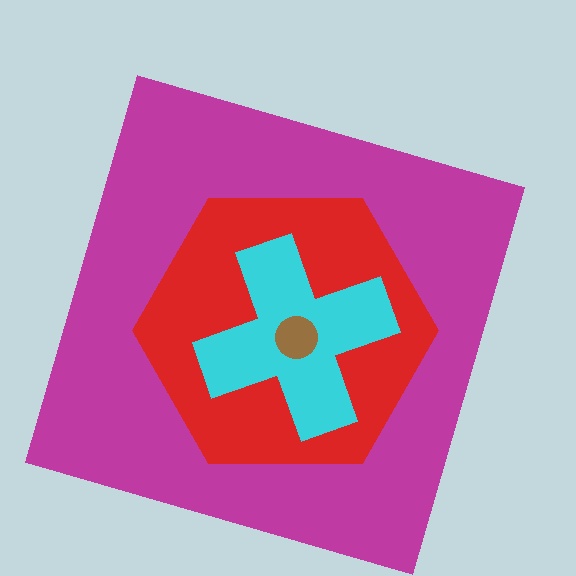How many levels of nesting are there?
4.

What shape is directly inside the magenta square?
The red hexagon.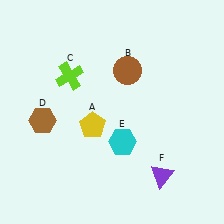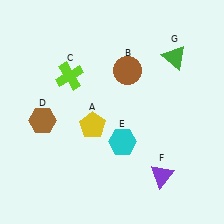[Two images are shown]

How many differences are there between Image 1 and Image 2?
There is 1 difference between the two images.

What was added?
A green triangle (G) was added in Image 2.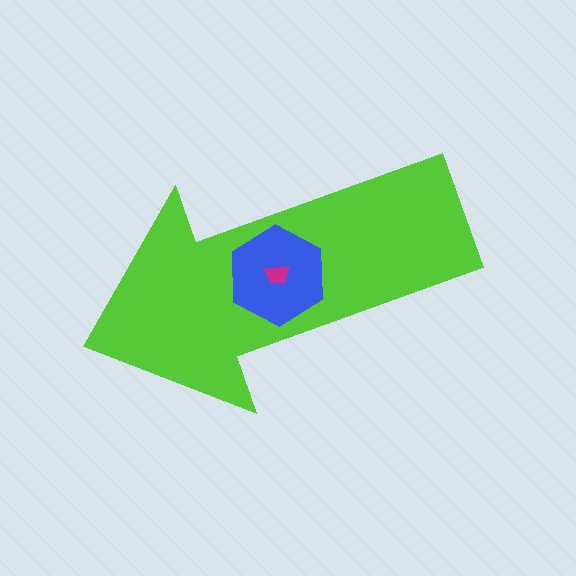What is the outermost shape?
The lime arrow.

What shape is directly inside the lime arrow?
The blue hexagon.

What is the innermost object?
The magenta trapezoid.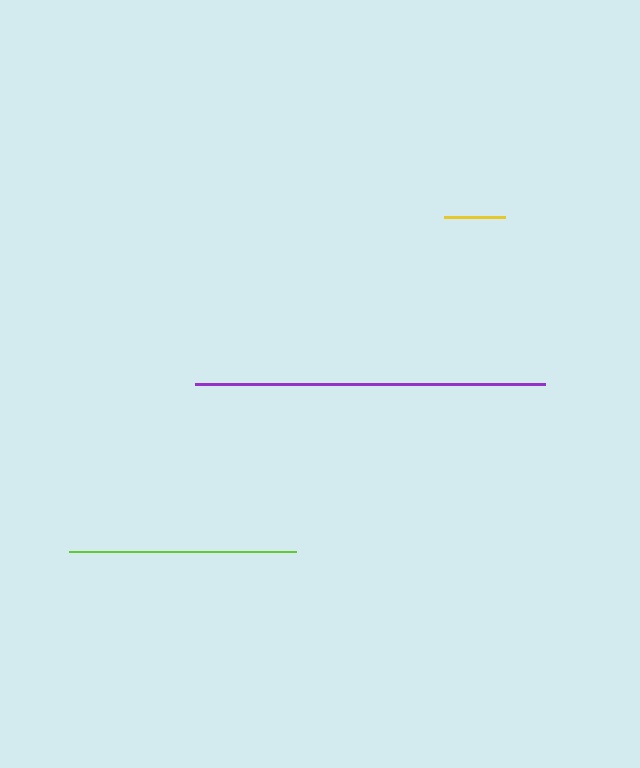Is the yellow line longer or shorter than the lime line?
The lime line is longer than the yellow line.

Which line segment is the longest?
The purple line is the longest at approximately 350 pixels.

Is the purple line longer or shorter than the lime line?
The purple line is longer than the lime line.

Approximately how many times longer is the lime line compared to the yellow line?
The lime line is approximately 3.7 times the length of the yellow line.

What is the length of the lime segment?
The lime segment is approximately 226 pixels long.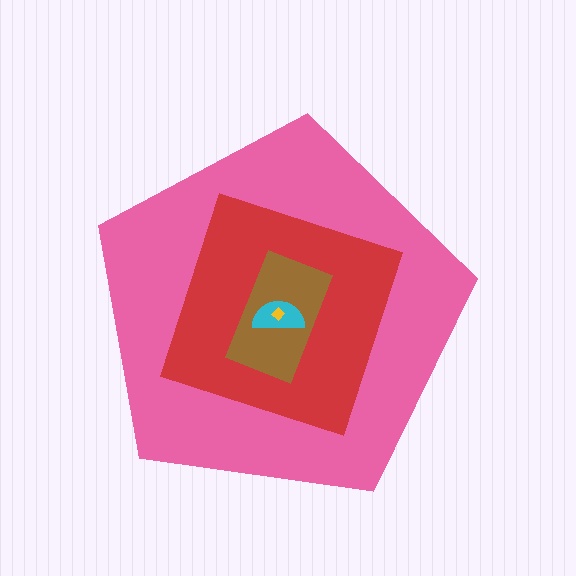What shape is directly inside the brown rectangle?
The cyan semicircle.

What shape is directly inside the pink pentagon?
The red square.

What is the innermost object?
The yellow diamond.